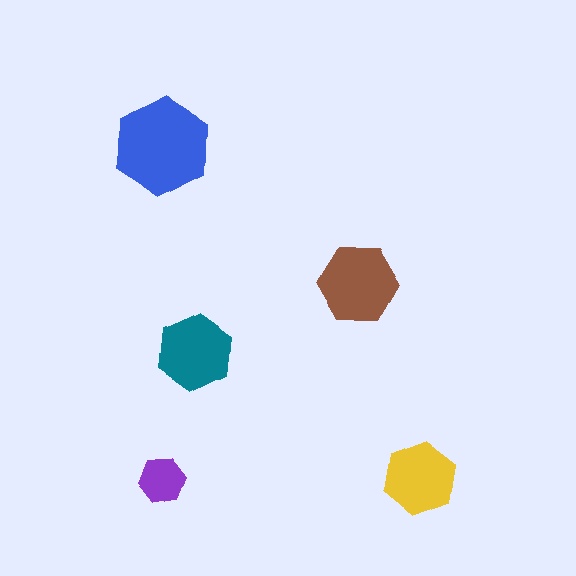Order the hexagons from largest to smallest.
the blue one, the brown one, the teal one, the yellow one, the purple one.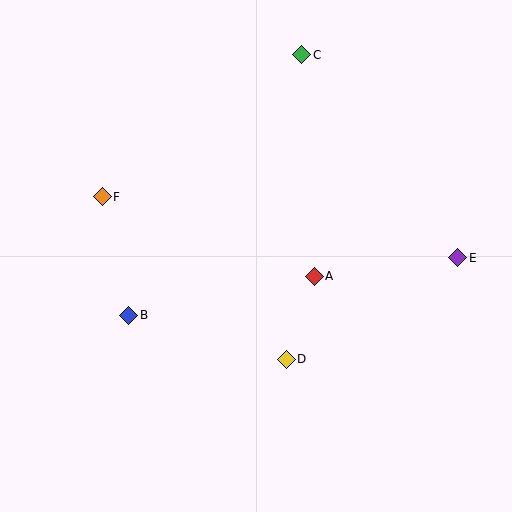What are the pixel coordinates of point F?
Point F is at (102, 197).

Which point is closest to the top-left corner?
Point F is closest to the top-left corner.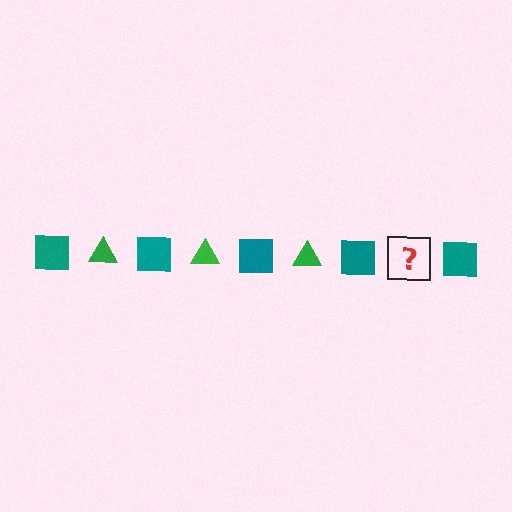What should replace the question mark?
The question mark should be replaced with a green triangle.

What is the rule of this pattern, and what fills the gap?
The rule is that the pattern alternates between teal square and green triangle. The gap should be filled with a green triangle.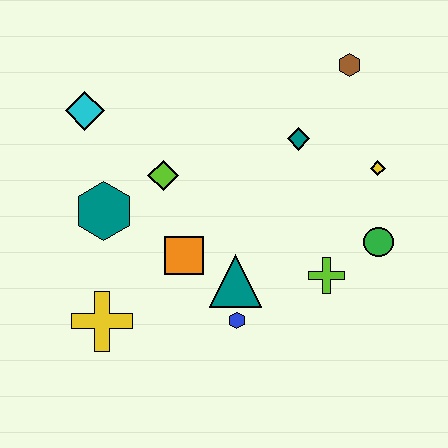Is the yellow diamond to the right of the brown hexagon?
Yes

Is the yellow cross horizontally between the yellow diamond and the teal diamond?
No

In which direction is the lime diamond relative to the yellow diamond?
The lime diamond is to the left of the yellow diamond.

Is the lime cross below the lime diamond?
Yes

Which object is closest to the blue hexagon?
The teal triangle is closest to the blue hexagon.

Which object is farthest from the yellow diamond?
The yellow cross is farthest from the yellow diamond.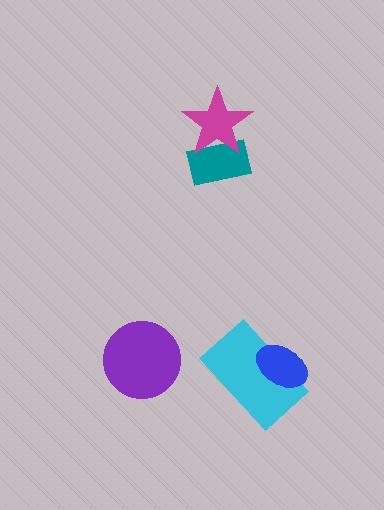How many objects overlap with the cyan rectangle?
1 object overlaps with the cyan rectangle.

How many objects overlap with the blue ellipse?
1 object overlaps with the blue ellipse.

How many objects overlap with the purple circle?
0 objects overlap with the purple circle.